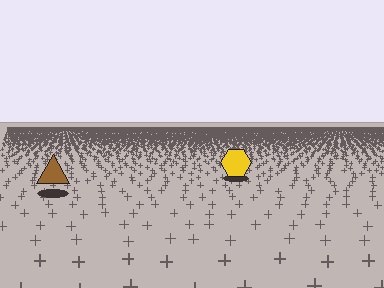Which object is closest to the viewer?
The brown triangle is closest. The texture marks near it are larger and more spread out.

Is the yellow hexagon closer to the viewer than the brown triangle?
No. The brown triangle is closer — you can tell from the texture gradient: the ground texture is coarser near it.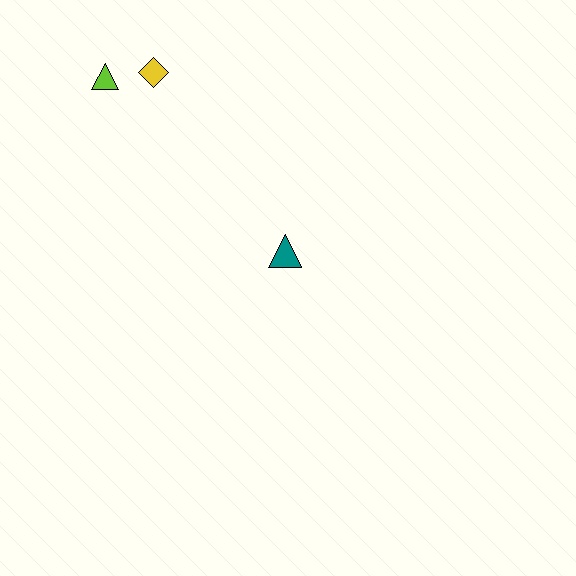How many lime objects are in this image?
There is 1 lime object.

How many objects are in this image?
There are 3 objects.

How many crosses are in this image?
There are no crosses.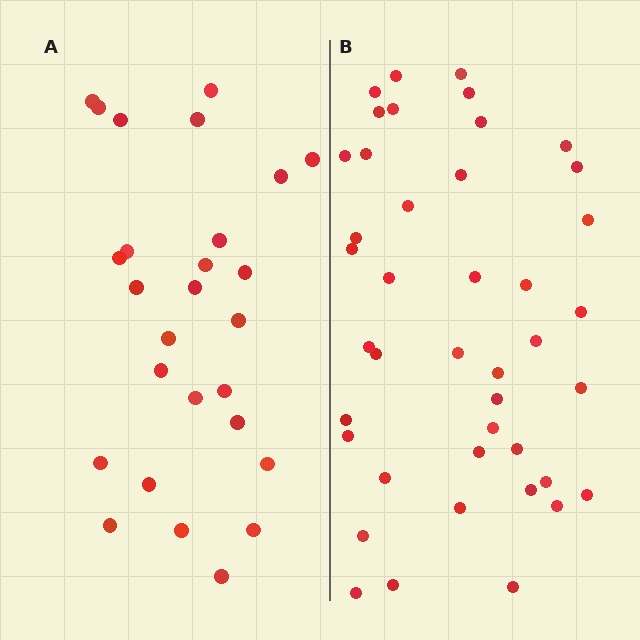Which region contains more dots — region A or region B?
Region B (the right region) has more dots.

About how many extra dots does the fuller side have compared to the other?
Region B has approximately 15 more dots than region A.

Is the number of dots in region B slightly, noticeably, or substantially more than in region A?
Region B has substantially more. The ratio is roughly 1.6 to 1.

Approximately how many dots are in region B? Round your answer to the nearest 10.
About 40 dots. (The exact count is 42, which rounds to 40.)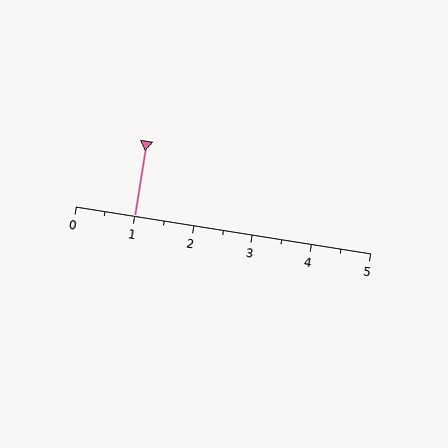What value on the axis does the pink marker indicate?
The marker indicates approximately 1.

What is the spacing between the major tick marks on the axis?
The major ticks are spaced 1 apart.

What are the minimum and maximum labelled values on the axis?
The axis runs from 0 to 5.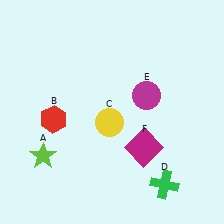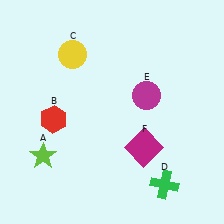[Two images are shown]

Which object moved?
The yellow circle (C) moved up.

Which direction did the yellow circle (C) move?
The yellow circle (C) moved up.